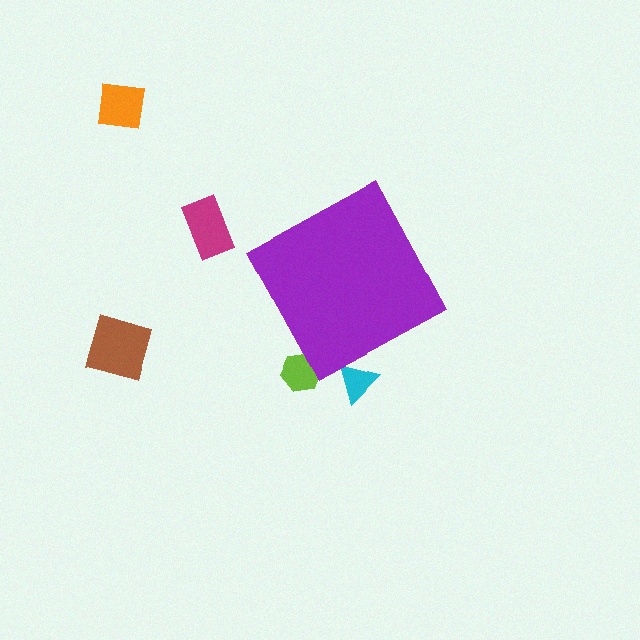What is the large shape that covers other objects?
A purple diamond.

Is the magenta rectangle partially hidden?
No, the magenta rectangle is fully visible.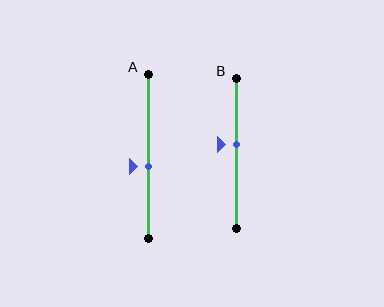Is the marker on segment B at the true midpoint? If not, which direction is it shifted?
No, the marker on segment B is shifted upward by about 6% of the segment length.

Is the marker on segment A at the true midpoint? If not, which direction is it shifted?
No, the marker on segment A is shifted downward by about 6% of the segment length.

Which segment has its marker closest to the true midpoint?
Segment A has its marker closest to the true midpoint.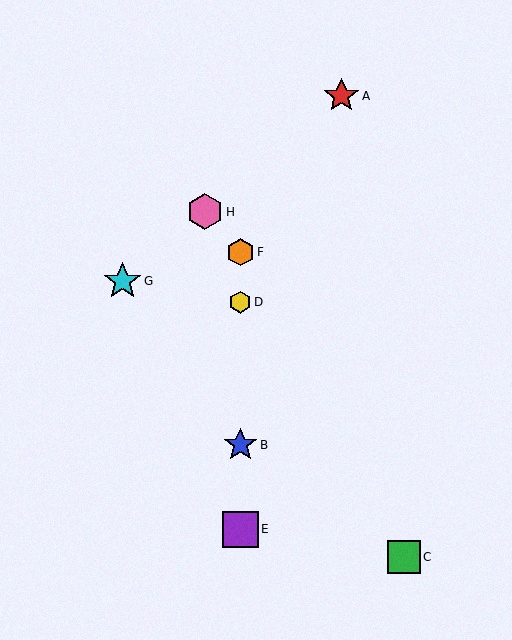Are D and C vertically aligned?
No, D is at x≈240 and C is at x≈403.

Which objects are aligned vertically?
Objects B, D, E, F are aligned vertically.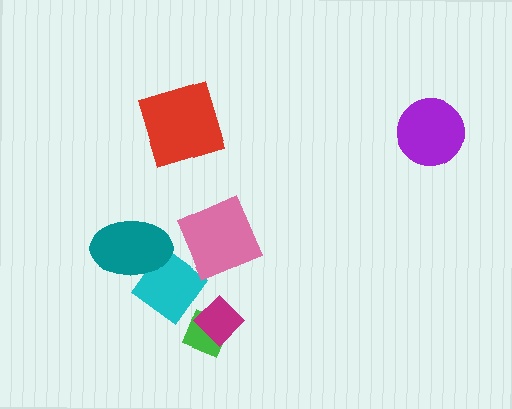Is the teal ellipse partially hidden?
No, no other shape covers it.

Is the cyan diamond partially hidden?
Yes, it is partially covered by another shape.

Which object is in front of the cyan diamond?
The teal ellipse is in front of the cyan diamond.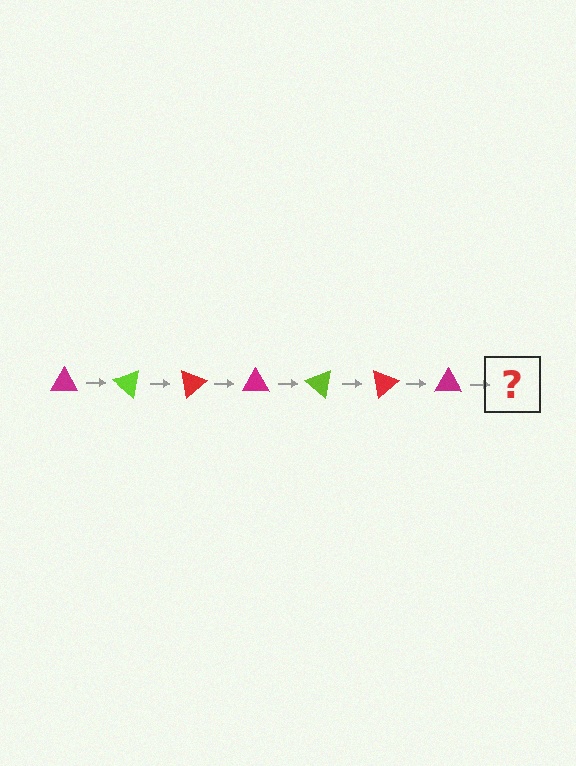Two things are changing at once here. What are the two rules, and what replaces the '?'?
The two rules are that it rotates 40 degrees each step and the color cycles through magenta, lime, and red. The '?' should be a lime triangle, rotated 280 degrees from the start.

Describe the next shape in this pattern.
It should be a lime triangle, rotated 280 degrees from the start.